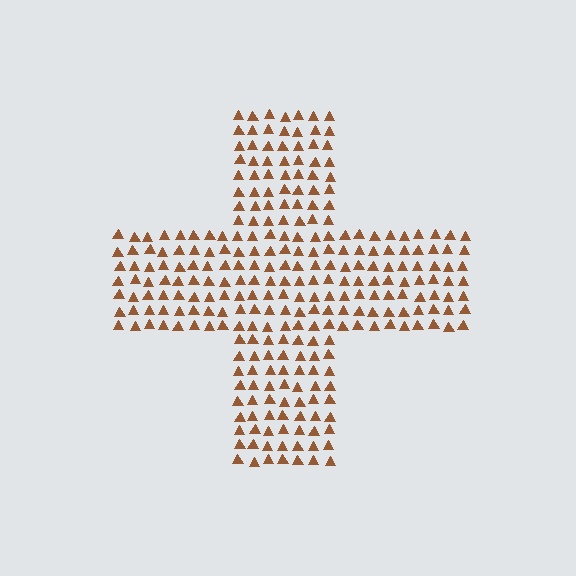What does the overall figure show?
The overall figure shows a cross.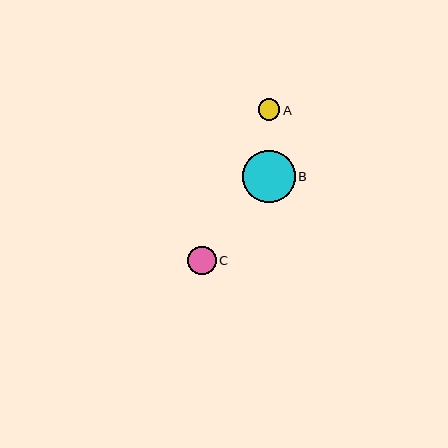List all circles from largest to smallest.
From largest to smallest: B, C, A.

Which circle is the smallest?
Circle A is the smallest with a size of approximately 22 pixels.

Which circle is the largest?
Circle B is the largest with a size of approximately 53 pixels.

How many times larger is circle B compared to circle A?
Circle B is approximately 2.4 times the size of circle A.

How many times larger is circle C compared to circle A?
Circle C is approximately 1.3 times the size of circle A.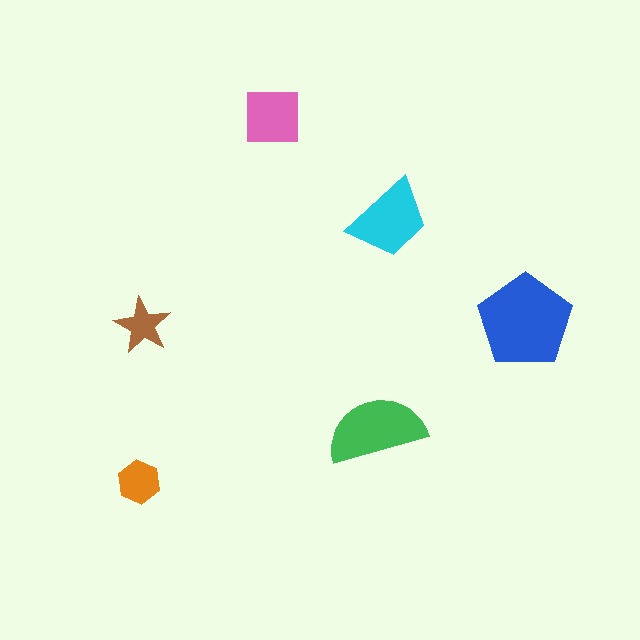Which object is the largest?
The blue pentagon.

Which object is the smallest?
The brown star.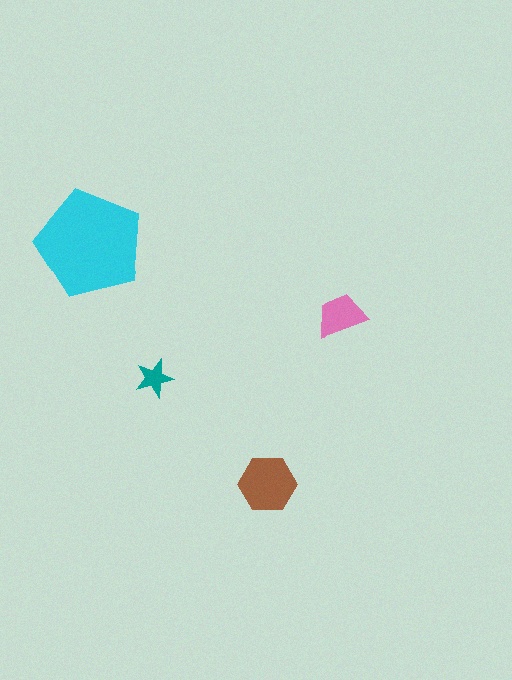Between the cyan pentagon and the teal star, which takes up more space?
The cyan pentagon.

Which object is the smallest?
The teal star.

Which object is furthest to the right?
The pink trapezoid is rightmost.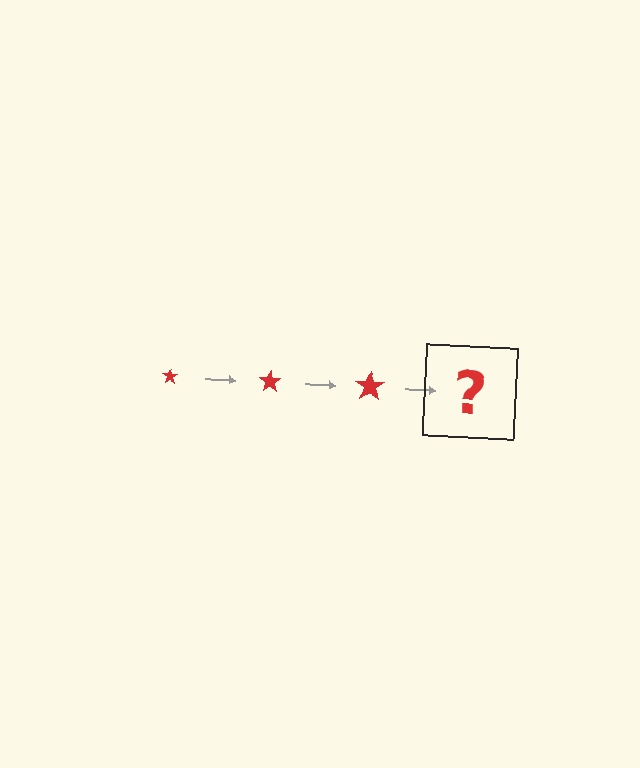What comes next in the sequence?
The next element should be a red star, larger than the previous one.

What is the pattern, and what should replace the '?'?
The pattern is that the star gets progressively larger each step. The '?' should be a red star, larger than the previous one.